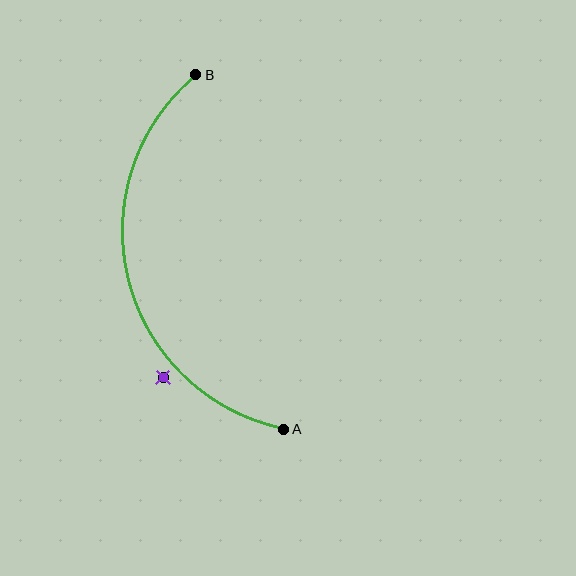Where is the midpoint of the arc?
The arc midpoint is the point on the curve farthest from the straight line joining A and B. It sits to the left of that line.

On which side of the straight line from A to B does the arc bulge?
The arc bulges to the left of the straight line connecting A and B.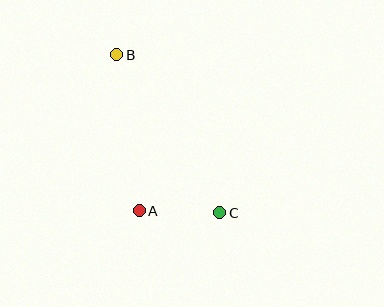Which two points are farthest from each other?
Points B and C are farthest from each other.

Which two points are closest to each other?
Points A and C are closest to each other.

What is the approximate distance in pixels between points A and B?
The distance between A and B is approximately 158 pixels.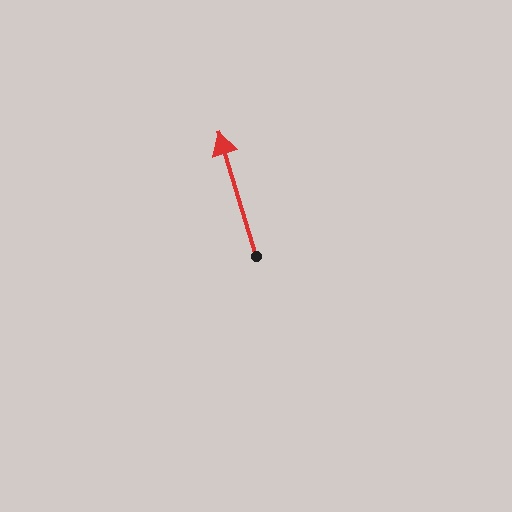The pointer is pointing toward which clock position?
Roughly 11 o'clock.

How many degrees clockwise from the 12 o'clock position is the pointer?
Approximately 343 degrees.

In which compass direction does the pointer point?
North.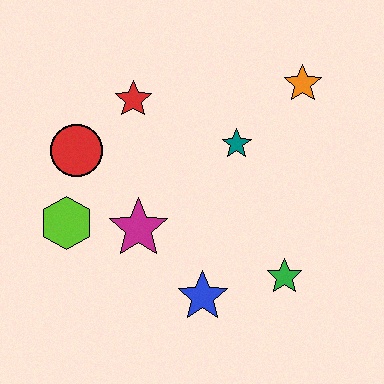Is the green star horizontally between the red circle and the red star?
No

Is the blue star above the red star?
No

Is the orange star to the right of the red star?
Yes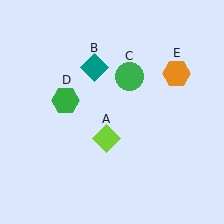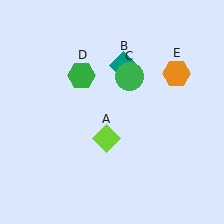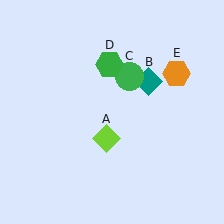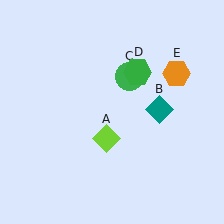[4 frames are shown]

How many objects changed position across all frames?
2 objects changed position: teal diamond (object B), green hexagon (object D).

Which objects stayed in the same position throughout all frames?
Lime diamond (object A) and green circle (object C) and orange hexagon (object E) remained stationary.